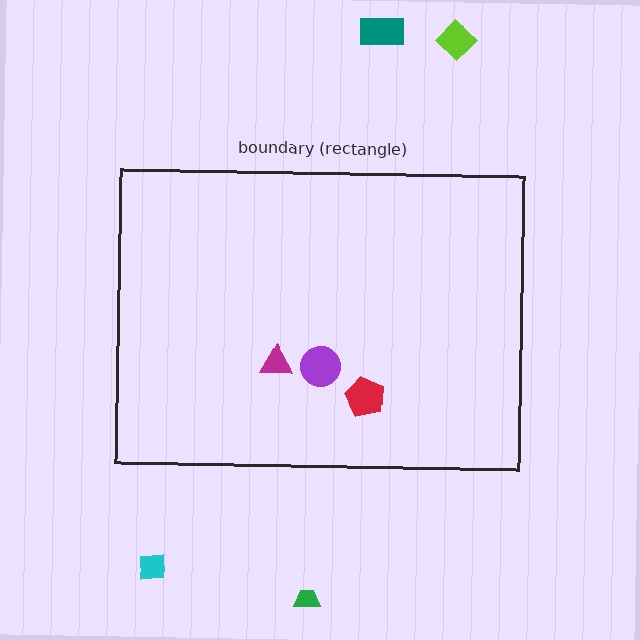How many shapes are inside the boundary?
3 inside, 4 outside.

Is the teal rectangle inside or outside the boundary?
Outside.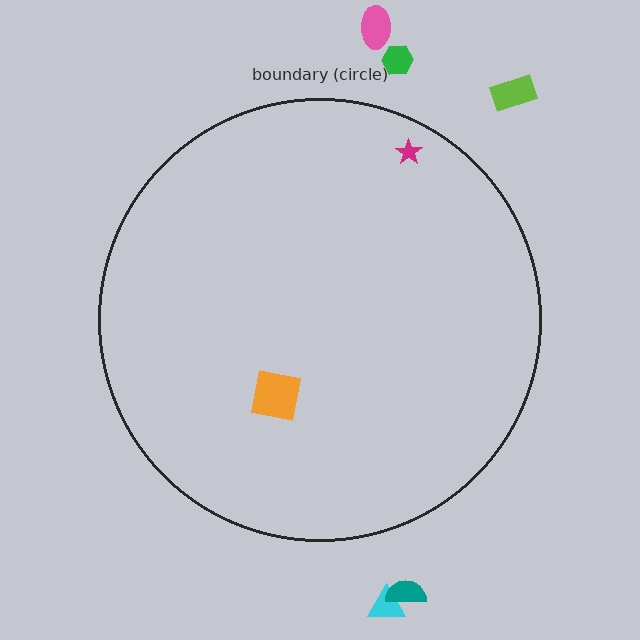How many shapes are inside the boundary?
2 inside, 5 outside.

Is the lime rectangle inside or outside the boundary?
Outside.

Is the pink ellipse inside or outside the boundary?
Outside.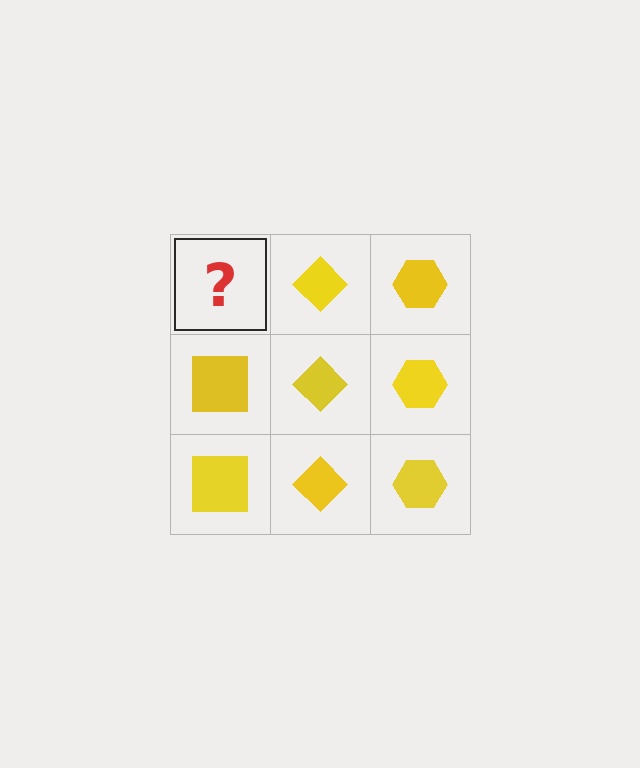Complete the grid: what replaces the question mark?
The question mark should be replaced with a yellow square.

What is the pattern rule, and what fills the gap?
The rule is that each column has a consistent shape. The gap should be filled with a yellow square.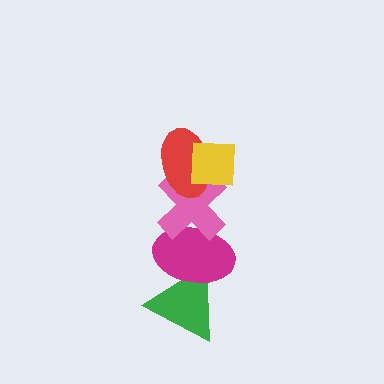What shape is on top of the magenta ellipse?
The pink cross is on top of the magenta ellipse.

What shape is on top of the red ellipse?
The yellow square is on top of the red ellipse.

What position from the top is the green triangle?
The green triangle is 5th from the top.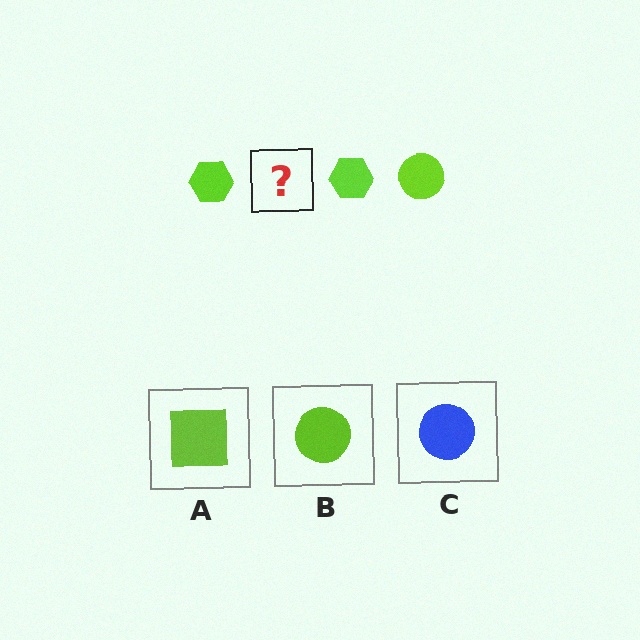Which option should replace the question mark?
Option B.